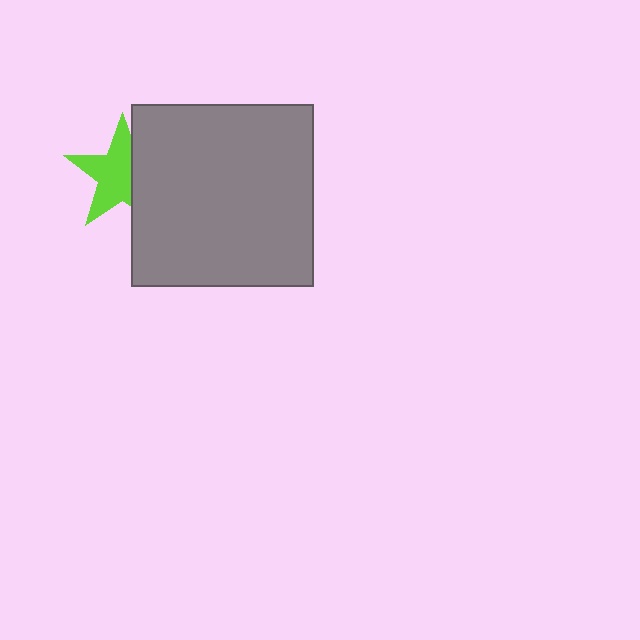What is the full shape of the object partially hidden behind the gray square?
The partially hidden object is a lime star.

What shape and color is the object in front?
The object in front is a gray square.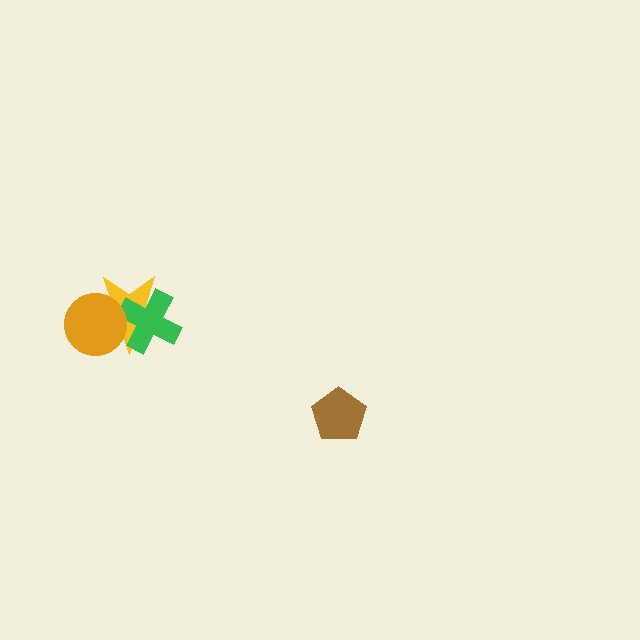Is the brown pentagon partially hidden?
No, no other shape covers it.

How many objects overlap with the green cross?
2 objects overlap with the green cross.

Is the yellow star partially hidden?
Yes, it is partially covered by another shape.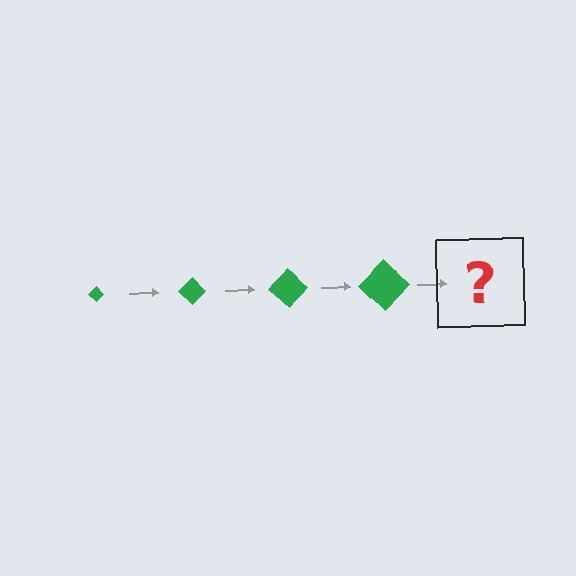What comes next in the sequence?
The next element should be a green diamond, larger than the previous one.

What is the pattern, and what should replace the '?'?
The pattern is that the diamond gets progressively larger each step. The '?' should be a green diamond, larger than the previous one.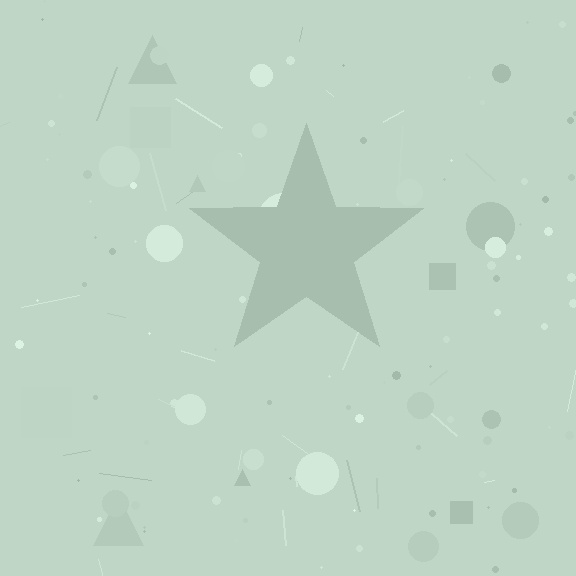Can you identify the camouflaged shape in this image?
The camouflaged shape is a star.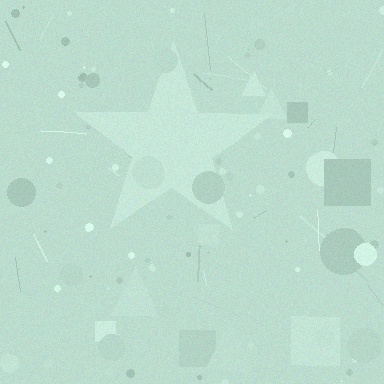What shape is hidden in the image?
A star is hidden in the image.